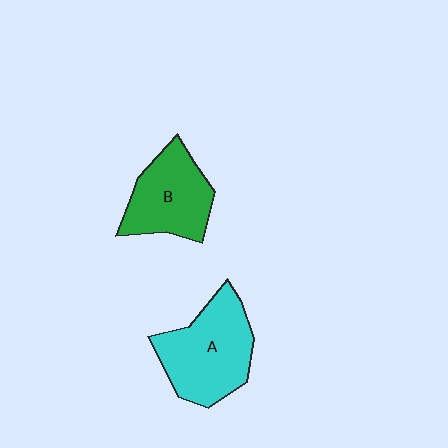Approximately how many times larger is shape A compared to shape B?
Approximately 1.2 times.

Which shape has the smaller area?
Shape B (green).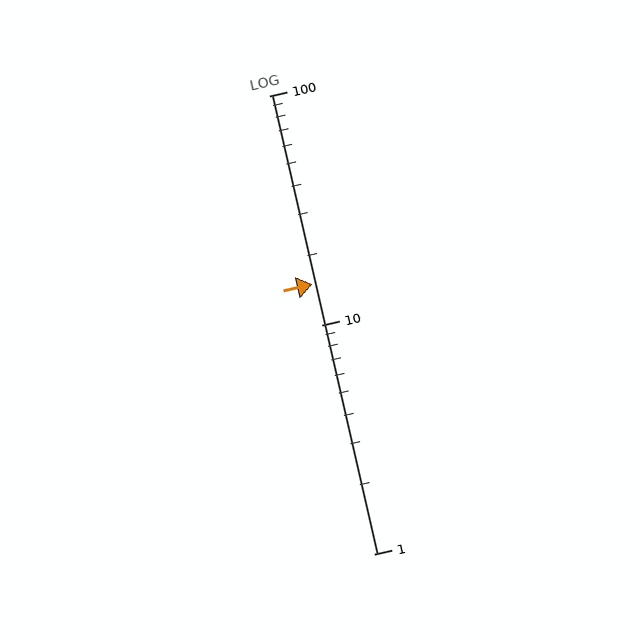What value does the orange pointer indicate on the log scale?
The pointer indicates approximately 15.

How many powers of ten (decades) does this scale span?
The scale spans 2 decades, from 1 to 100.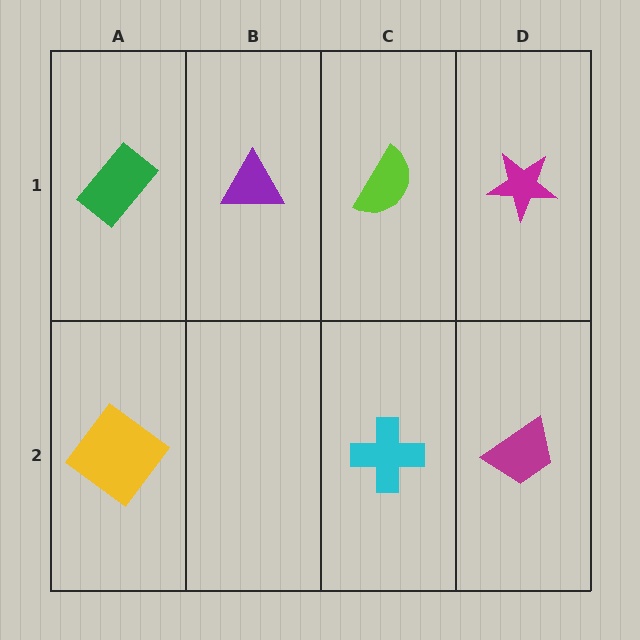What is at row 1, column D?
A magenta star.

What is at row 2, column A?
A yellow diamond.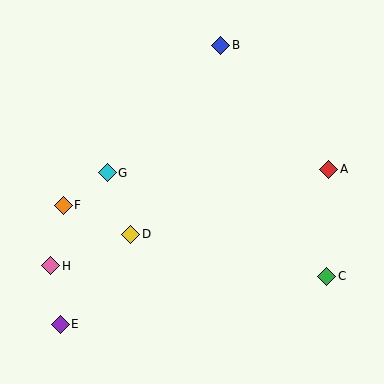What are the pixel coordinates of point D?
Point D is at (131, 234).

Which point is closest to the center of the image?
Point D at (131, 234) is closest to the center.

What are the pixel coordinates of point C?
Point C is at (327, 276).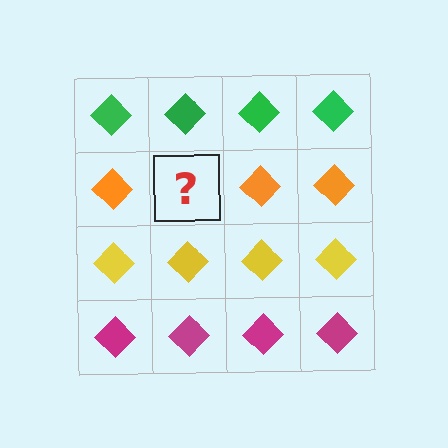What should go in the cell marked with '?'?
The missing cell should contain an orange diamond.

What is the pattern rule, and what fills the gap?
The rule is that each row has a consistent color. The gap should be filled with an orange diamond.